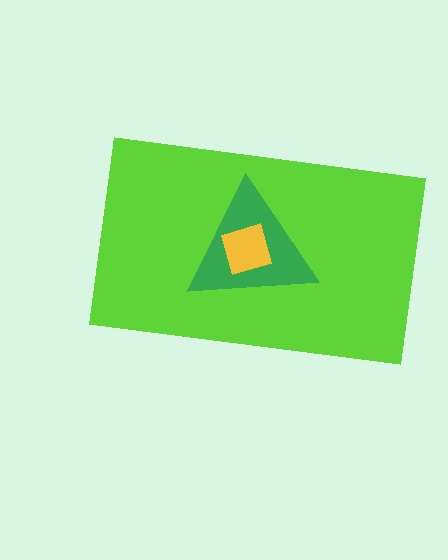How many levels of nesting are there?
3.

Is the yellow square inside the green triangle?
Yes.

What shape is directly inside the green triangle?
The yellow square.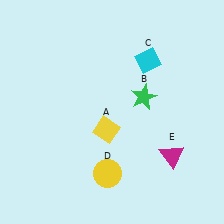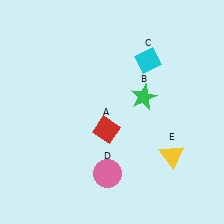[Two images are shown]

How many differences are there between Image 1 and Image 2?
There are 3 differences between the two images.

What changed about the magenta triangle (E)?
In Image 1, E is magenta. In Image 2, it changed to yellow.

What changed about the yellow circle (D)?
In Image 1, D is yellow. In Image 2, it changed to pink.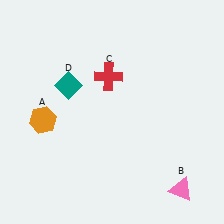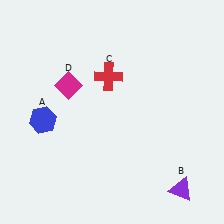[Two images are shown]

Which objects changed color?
A changed from orange to blue. B changed from pink to purple. D changed from teal to magenta.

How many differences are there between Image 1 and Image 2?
There are 3 differences between the two images.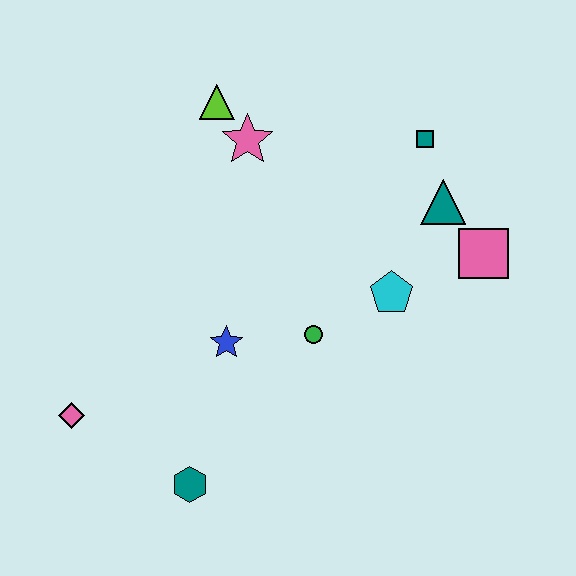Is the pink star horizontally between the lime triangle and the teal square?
Yes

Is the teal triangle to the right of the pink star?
Yes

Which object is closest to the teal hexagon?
The pink diamond is closest to the teal hexagon.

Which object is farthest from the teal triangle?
The pink diamond is farthest from the teal triangle.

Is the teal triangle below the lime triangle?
Yes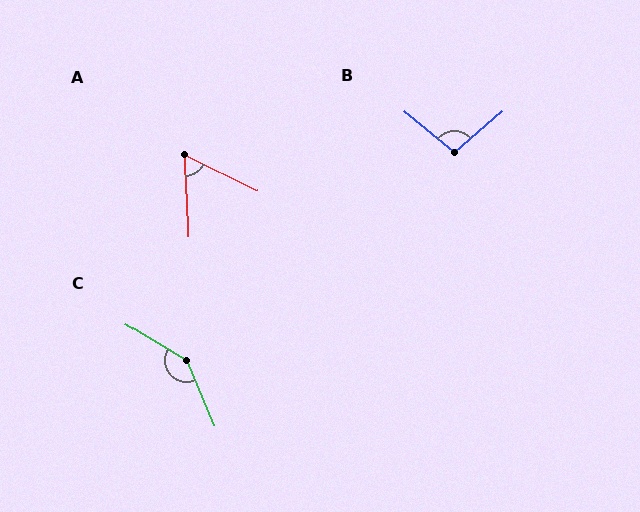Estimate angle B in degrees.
Approximately 100 degrees.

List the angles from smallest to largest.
A (62°), B (100°), C (143°).